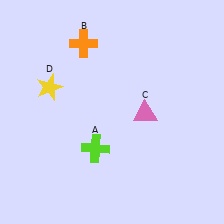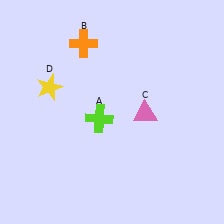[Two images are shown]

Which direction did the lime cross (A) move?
The lime cross (A) moved up.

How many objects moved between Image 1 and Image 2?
1 object moved between the two images.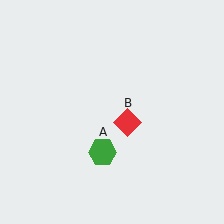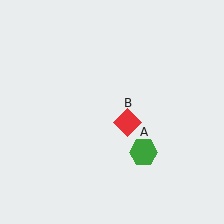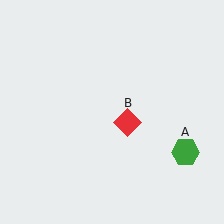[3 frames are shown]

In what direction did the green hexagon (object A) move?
The green hexagon (object A) moved right.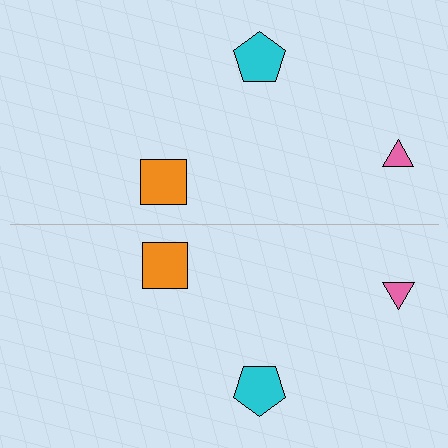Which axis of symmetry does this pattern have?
The pattern has a horizontal axis of symmetry running through the center of the image.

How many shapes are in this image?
There are 6 shapes in this image.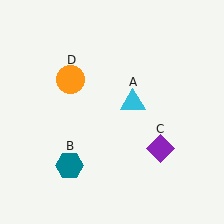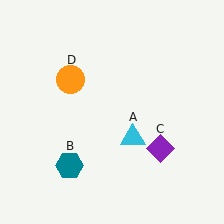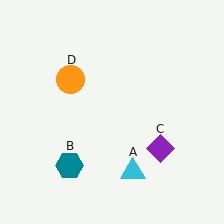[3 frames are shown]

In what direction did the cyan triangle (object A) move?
The cyan triangle (object A) moved down.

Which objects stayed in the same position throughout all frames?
Teal hexagon (object B) and purple diamond (object C) and orange circle (object D) remained stationary.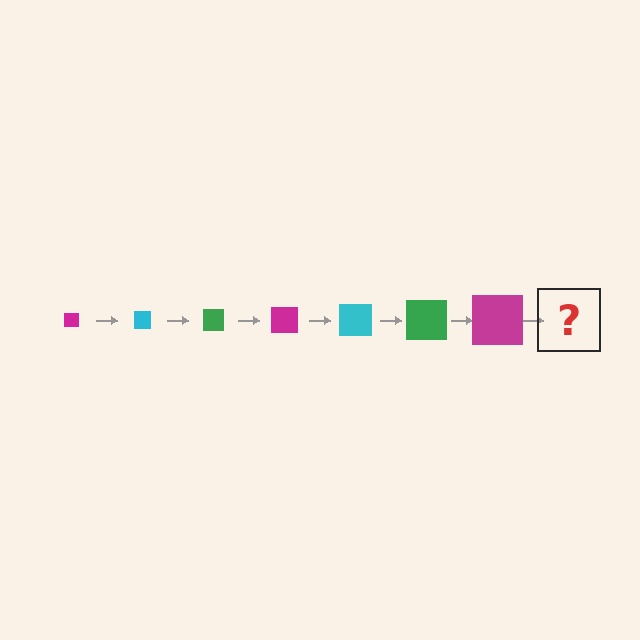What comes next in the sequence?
The next element should be a cyan square, larger than the previous one.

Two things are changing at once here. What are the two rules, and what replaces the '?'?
The two rules are that the square grows larger each step and the color cycles through magenta, cyan, and green. The '?' should be a cyan square, larger than the previous one.